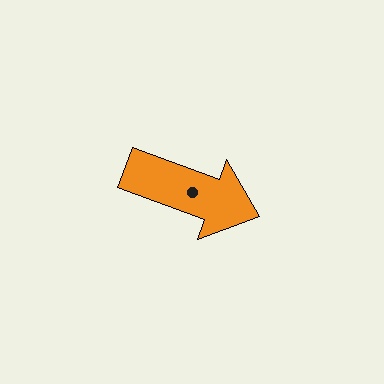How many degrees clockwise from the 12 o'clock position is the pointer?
Approximately 110 degrees.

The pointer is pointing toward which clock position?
Roughly 4 o'clock.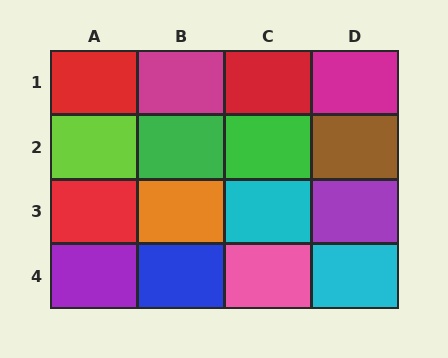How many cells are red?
3 cells are red.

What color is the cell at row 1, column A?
Red.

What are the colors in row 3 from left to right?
Red, orange, cyan, purple.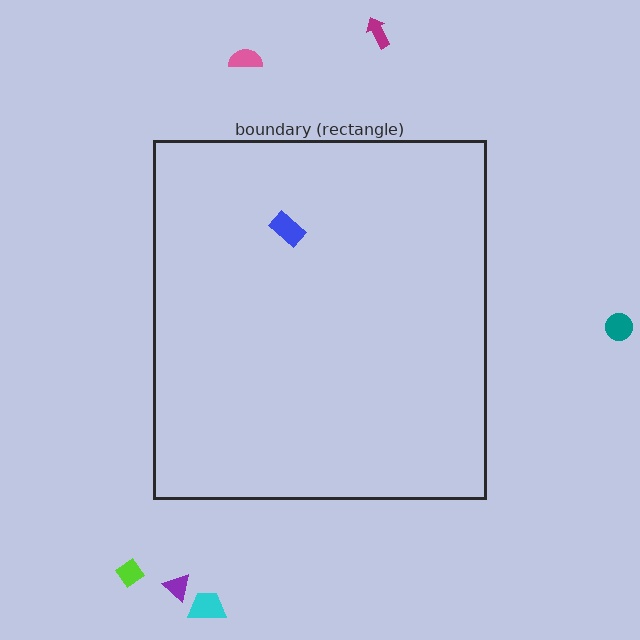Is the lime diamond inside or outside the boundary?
Outside.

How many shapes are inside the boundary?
1 inside, 6 outside.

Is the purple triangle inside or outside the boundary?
Outside.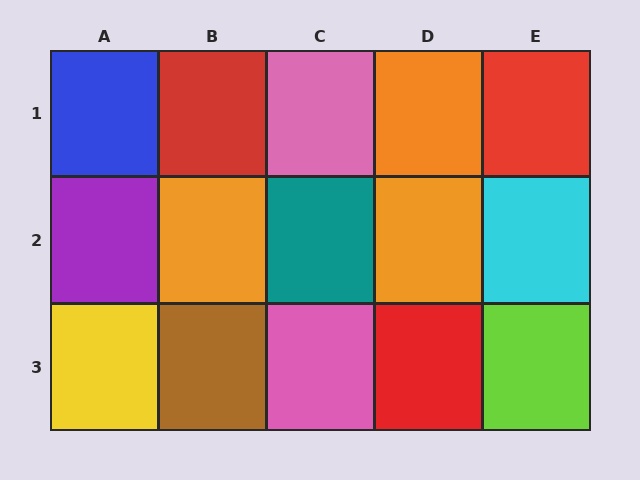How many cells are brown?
1 cell is brown.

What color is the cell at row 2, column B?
Orange.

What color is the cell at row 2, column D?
Orange.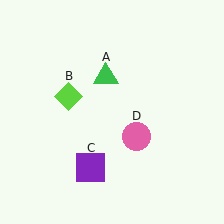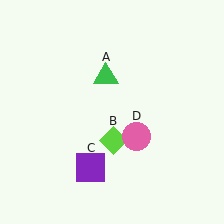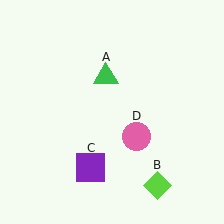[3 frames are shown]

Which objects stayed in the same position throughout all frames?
Green triangle (object A) and purple square (object C) and pink circle (object D) remained stationary.